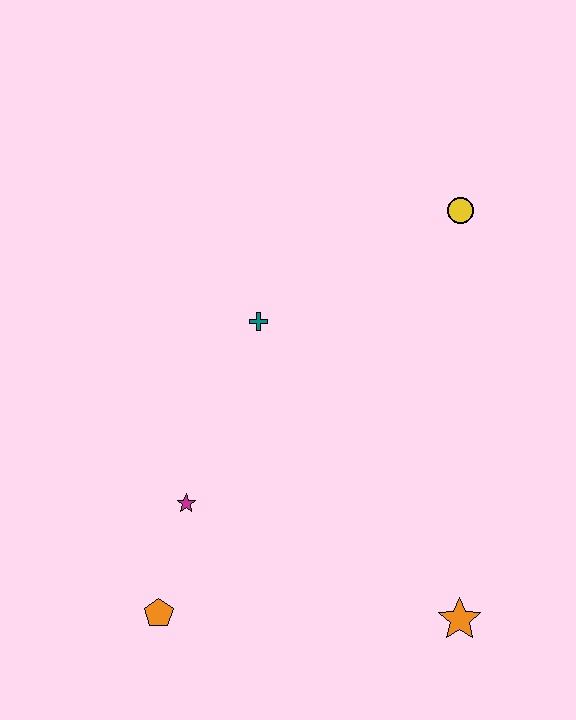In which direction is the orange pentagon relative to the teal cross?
The orange pentagon is below the teal cross.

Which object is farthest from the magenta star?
The yellow circle is farthest from the magenta star.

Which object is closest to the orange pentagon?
The magenta star is closest to the orange pentagon.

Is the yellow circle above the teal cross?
Yes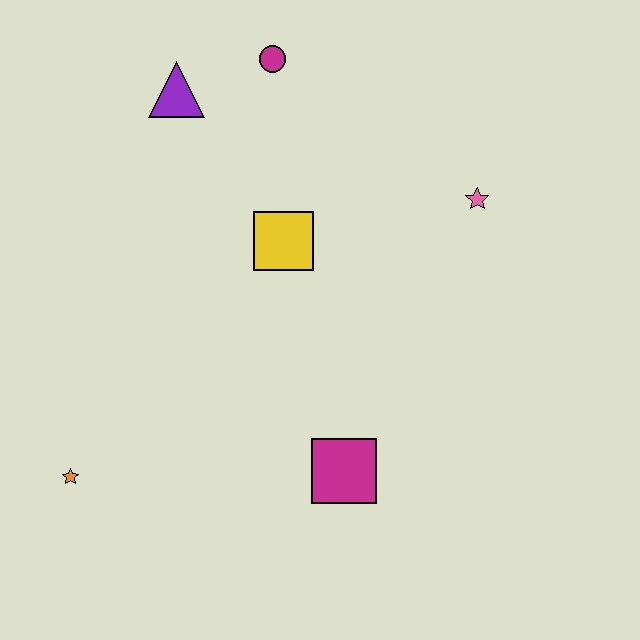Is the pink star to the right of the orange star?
Yes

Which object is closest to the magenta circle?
The purple triangle is closest to the magenta circle.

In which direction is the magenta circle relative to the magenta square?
The magenta circle is above the magenta square.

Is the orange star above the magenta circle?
No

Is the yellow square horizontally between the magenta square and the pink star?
No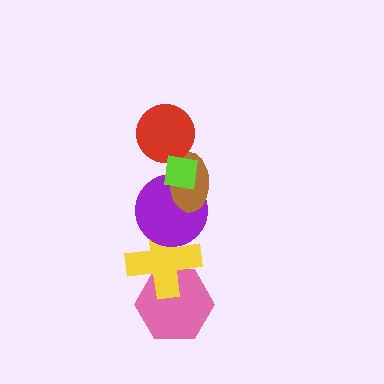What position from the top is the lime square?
The lime square is 1st from the top.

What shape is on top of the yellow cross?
The purple circle is on top of the yellow cross.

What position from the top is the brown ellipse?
The brown ellipse is 3rd from the top.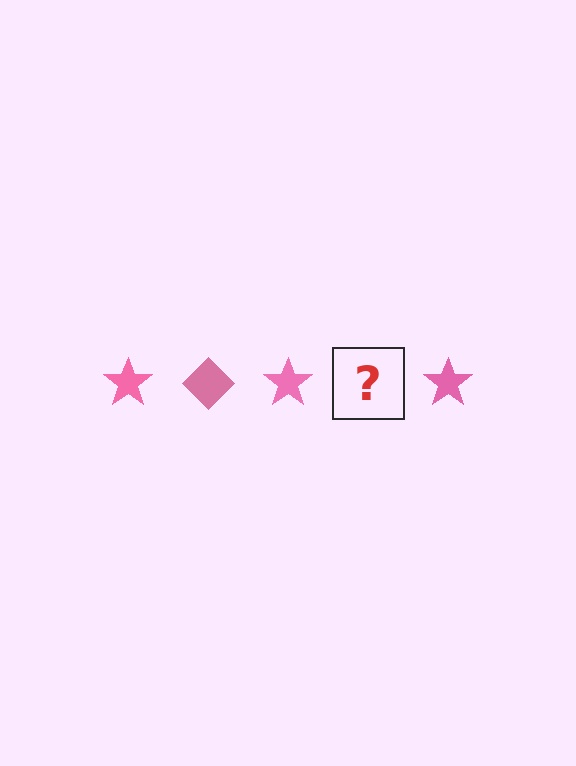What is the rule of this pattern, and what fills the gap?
The rule is that the pattern cycles through star, diamond shapes in pink. The gap should be filled with a pink diamond.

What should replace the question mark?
The question mark should be replaced with a pink diamond.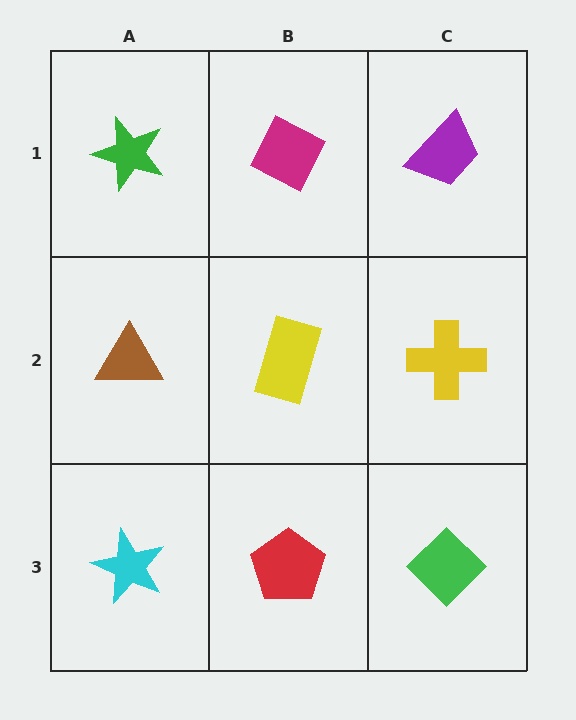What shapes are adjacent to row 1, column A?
A brown triangle (row 2, column A), a magenta diamond (row 1, column B).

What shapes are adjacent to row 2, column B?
A magenta diamond (row 1, column B), a red pentagon (row 3, column B), a brown triangle (row 2, column A), a yellow cross (row 2, column C).